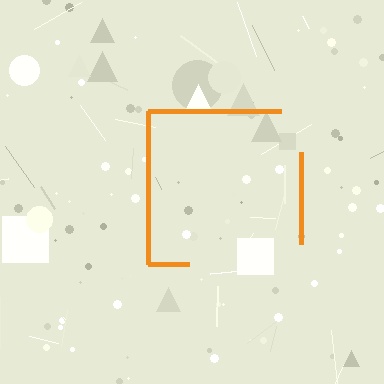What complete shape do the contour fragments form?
The contour fragments form a square.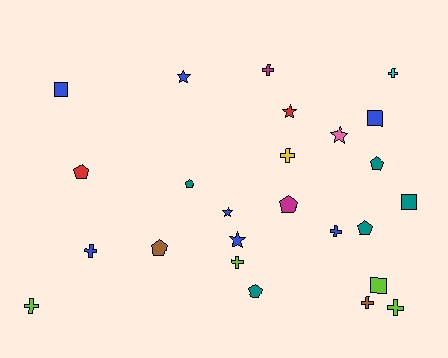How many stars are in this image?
There are 5 stars.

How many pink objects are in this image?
There is 1 pink object.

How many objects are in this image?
There are 25 objects.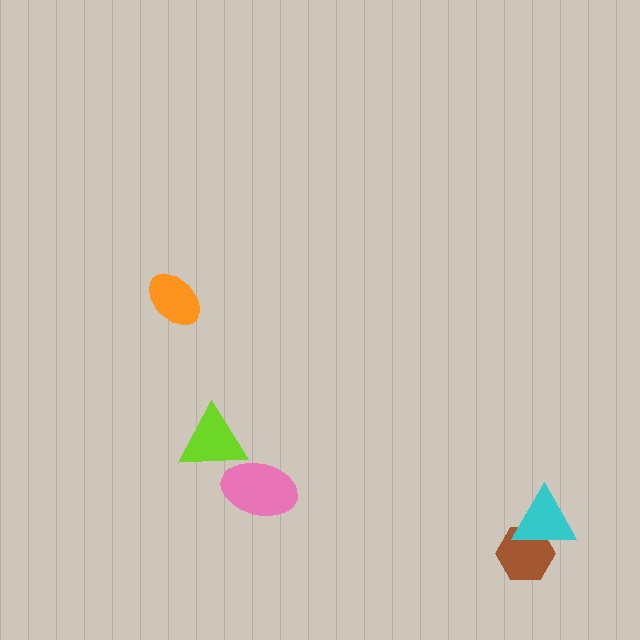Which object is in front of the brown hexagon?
The cyan triangle is in front of the brown hexagon.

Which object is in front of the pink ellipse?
The lime triangle is in front of the pink ellipse.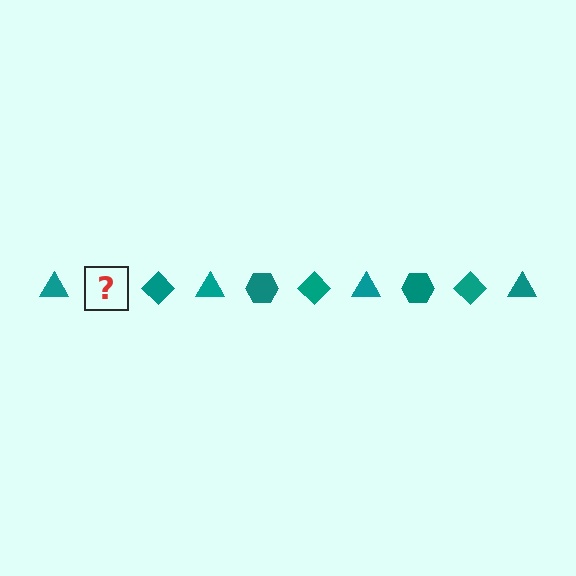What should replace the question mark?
The question mark should be replaced with a teal hexagon.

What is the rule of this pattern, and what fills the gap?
The rule is that the pattern cycles through triangle, hexagon, diamond shapes in teal. The gap should be filled with a teal hexagon.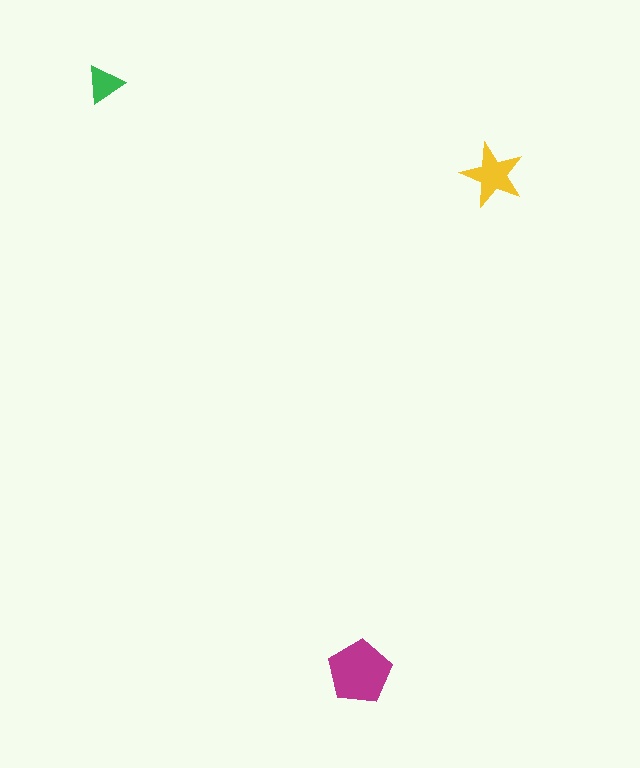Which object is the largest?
The magenta pentagon.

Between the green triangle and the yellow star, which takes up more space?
The yellow star.